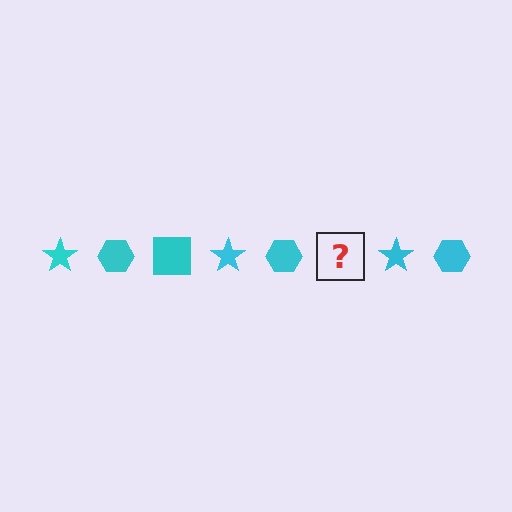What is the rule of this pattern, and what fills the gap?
The rule is that the pattern cycles through star, hexagon, square shapes in cyan. The gap should be filled with a cyan square.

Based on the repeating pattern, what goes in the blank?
The blank should be a cyan square.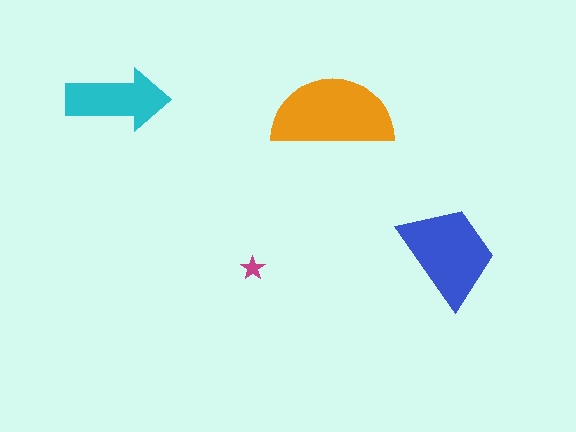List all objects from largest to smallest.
The orange semicircle, the blue trapezoid, the cyan arrow, the magenta star.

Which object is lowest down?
The magenta star is bottommost.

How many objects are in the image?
There are 4 objects in the image.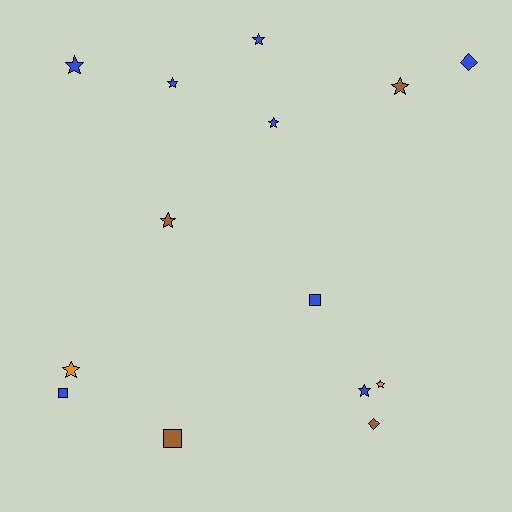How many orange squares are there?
There are no orange squares.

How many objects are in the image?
There are 14 objects.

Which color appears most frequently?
Blue, with 8 objects.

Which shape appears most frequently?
Star, with 9 objects.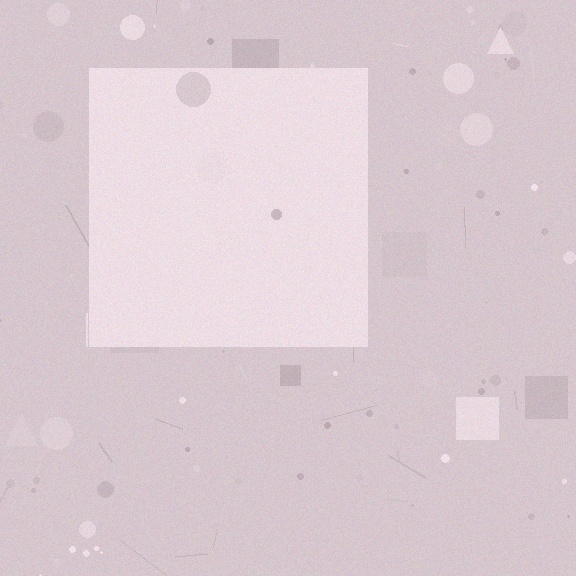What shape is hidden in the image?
A square is hidden in the image.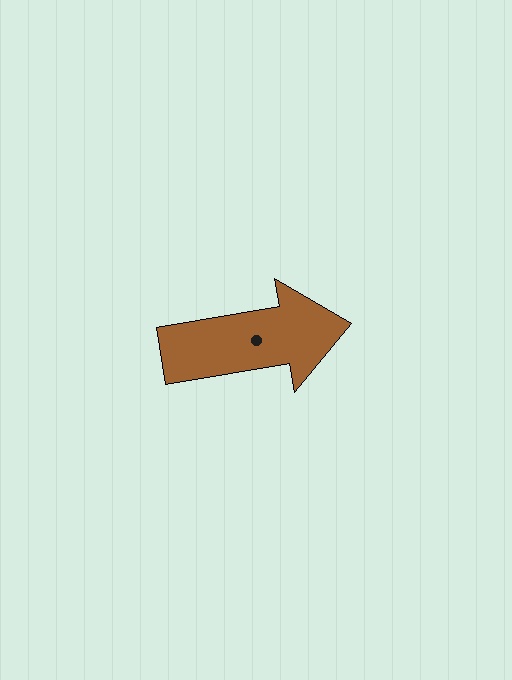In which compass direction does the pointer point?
East.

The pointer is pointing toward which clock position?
Roughly 3 o'clock.